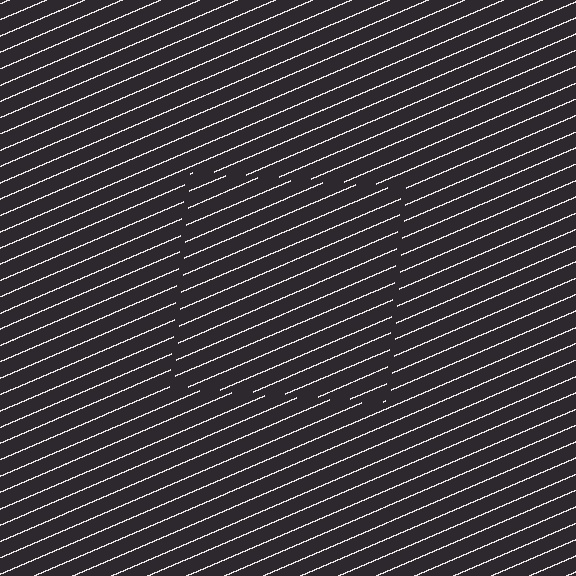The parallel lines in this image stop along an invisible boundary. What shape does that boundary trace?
An illusory square. The interior of the shape contains the same grating, shifted by half a period — the contour is defined by the phase discontinuity where line-ends from the inner and outer gratings abut.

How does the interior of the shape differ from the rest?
The interior of the shape contains the same grating, shifted by half a period — the contour is defined by the phase discontinuity where line-ends from the inner and outer gratings abut.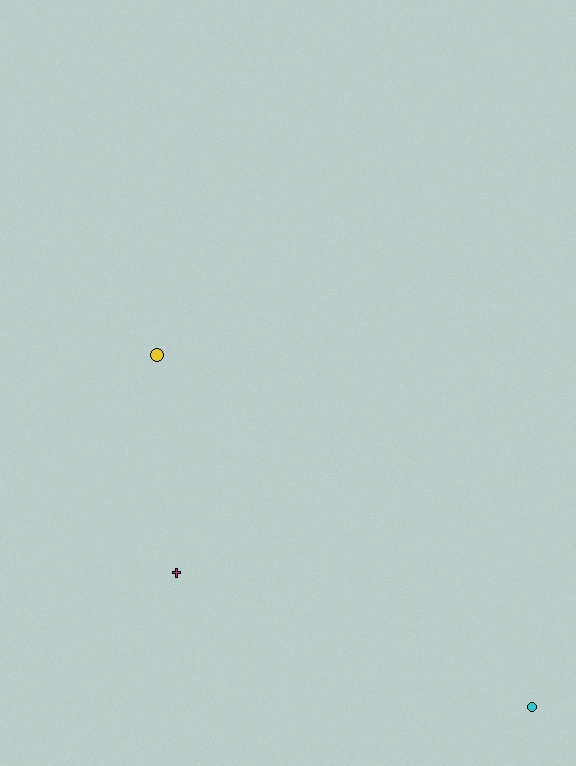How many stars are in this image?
There are no stars.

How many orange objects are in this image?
There are no orange objects.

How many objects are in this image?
There are 3 objects.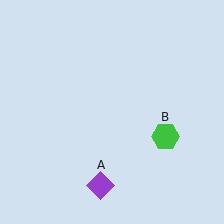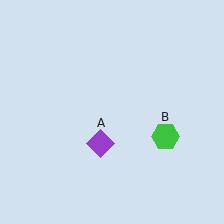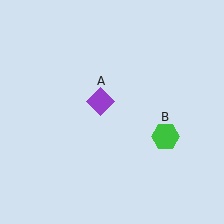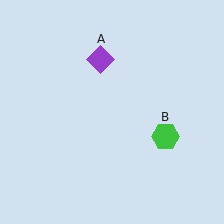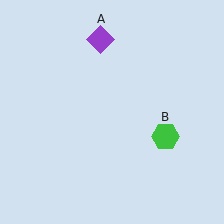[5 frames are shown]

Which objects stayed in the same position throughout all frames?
Green hexagon (object B) remained stationary.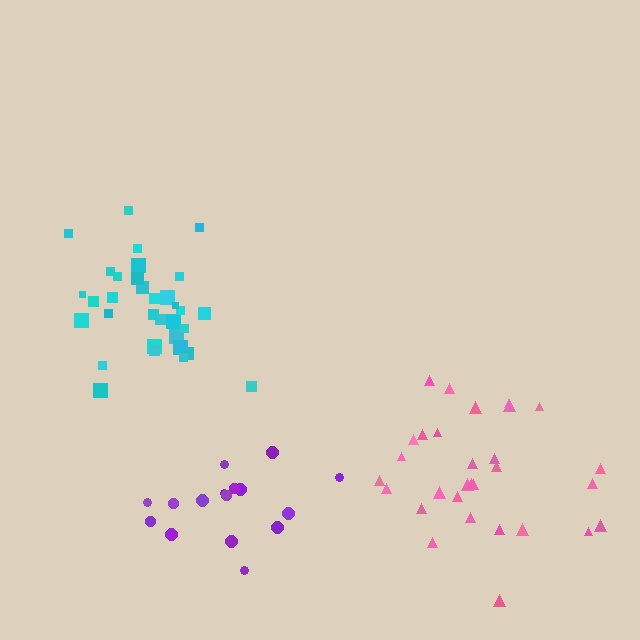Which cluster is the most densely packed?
Cyan.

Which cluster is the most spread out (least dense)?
Pink.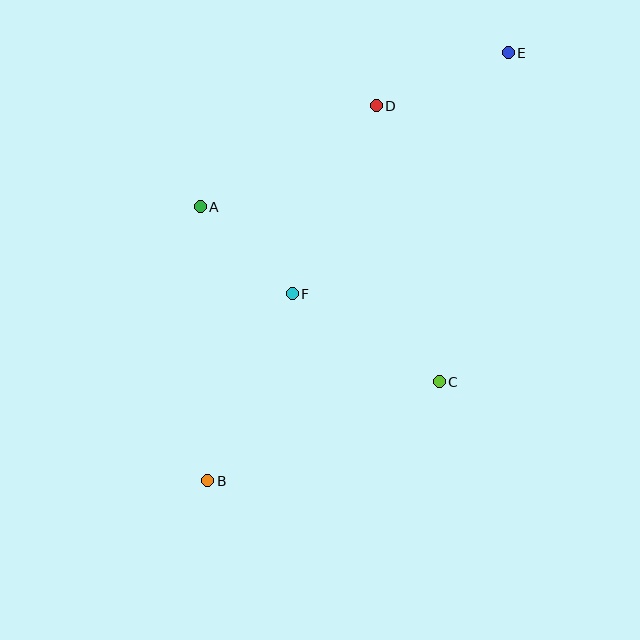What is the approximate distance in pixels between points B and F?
The distance between B and F is approximately 205 pixels.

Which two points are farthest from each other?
Points B and E are farthest from each other.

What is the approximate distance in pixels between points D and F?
The distance between D and F is approximately 206 pixels.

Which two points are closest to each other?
Points A and F are closest to each other.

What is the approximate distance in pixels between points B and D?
The distance between B and D is approximately 411 pixels.